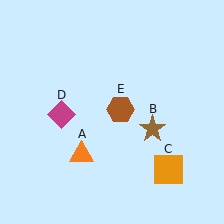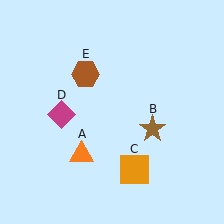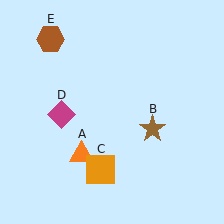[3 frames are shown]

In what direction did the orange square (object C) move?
The orange square (object C) moved left.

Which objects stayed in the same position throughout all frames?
Orange triangle (object A) and brown star (object B) and magenta diamond (object D) remained stationary.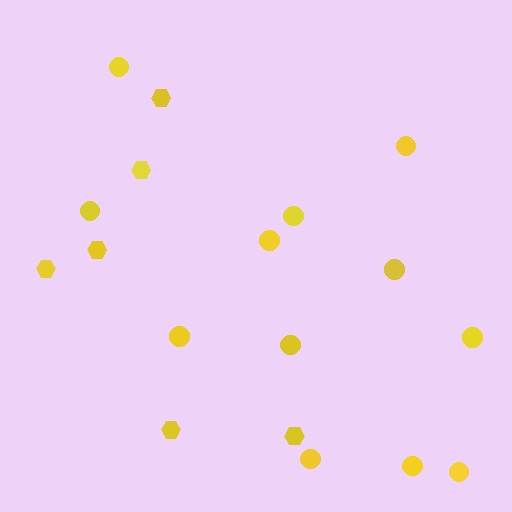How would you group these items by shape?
There are 2 groups: one group of circles (12) and one group of hexagons (6).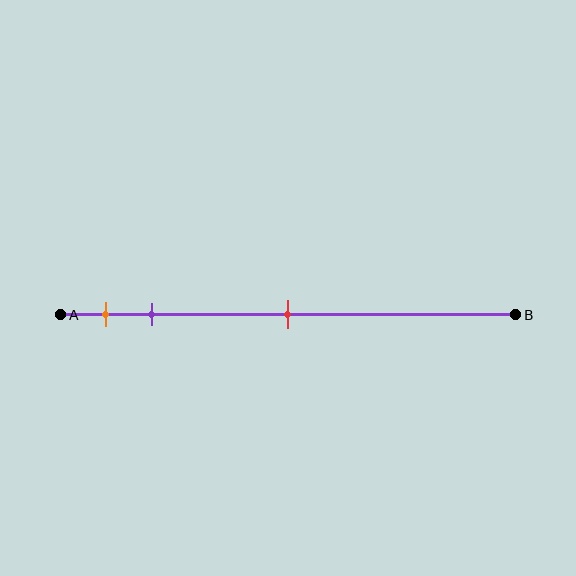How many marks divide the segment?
There are 3 marks dividing the segment.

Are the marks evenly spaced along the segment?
No, the marks are not evenly spaced.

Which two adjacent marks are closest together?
The orange and purple marks are the closest adjacent pair.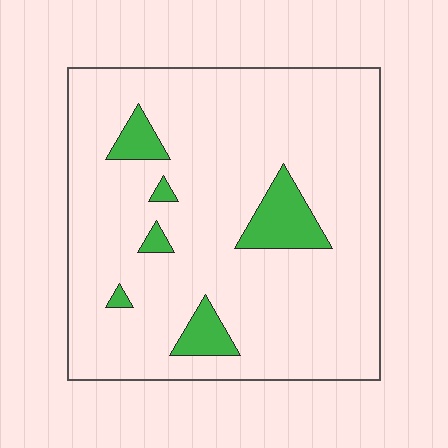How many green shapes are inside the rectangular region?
6.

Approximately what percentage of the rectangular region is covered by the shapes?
Approximately 10%.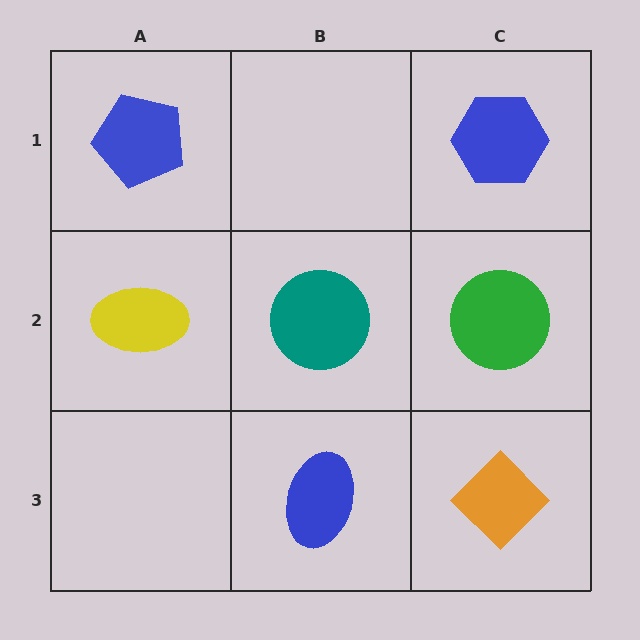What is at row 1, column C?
A blue hexagon.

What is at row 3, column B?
A blue ellipse.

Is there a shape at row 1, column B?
No, that cell is empty.